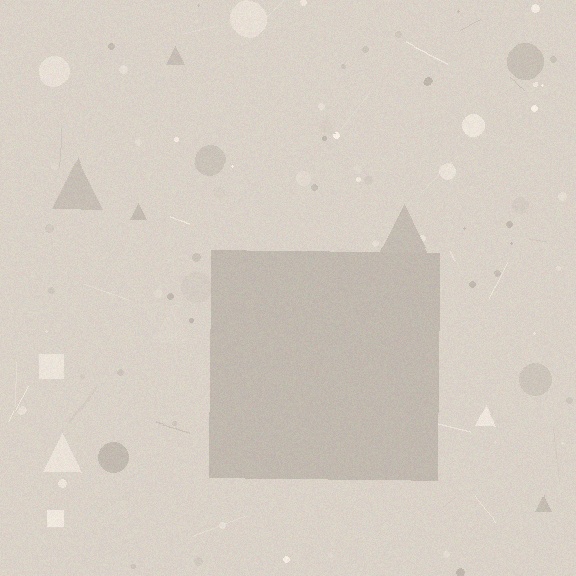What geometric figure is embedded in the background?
A square is embedded in the background.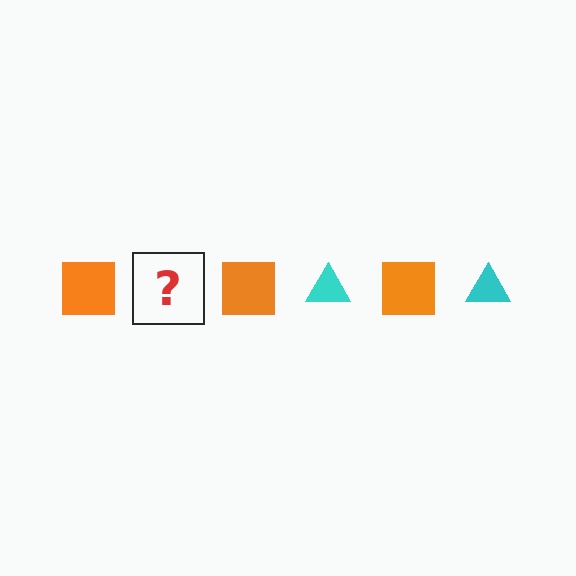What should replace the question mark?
The question mark should be replaced with a cyan triangle.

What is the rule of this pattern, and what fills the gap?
The rule is that the pattern alternates between orange square and cyan triangle. The gap should be filled with a cyan triangle.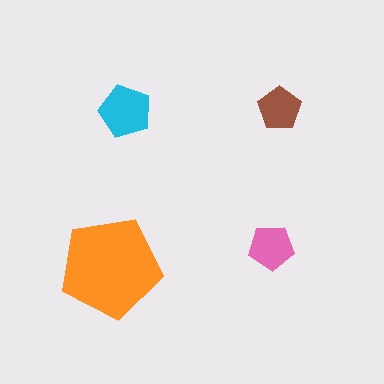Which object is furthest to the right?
The brown pentagon is rightmost.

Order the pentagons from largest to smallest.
the orange one, the cyan one, the pink one, the brown one.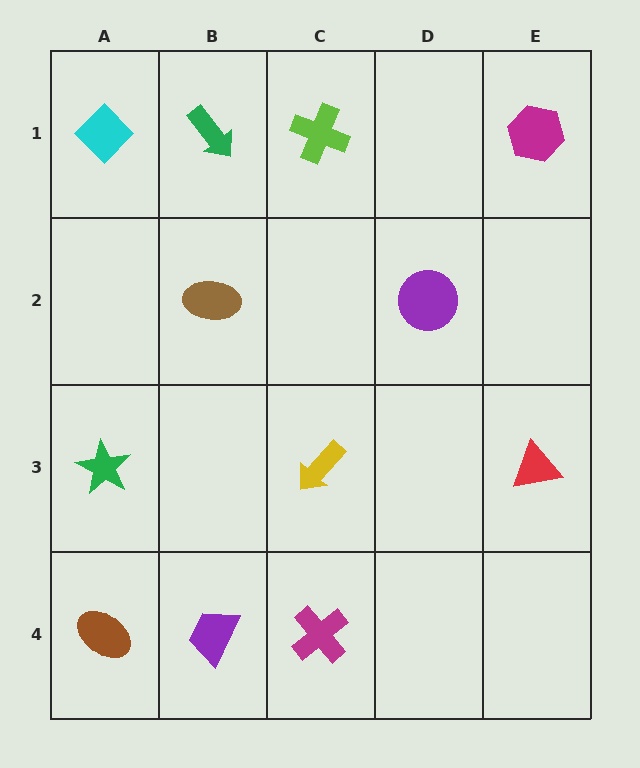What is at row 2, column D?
A purple circle.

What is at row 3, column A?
A green star.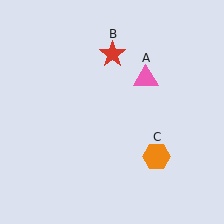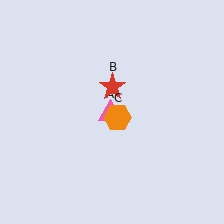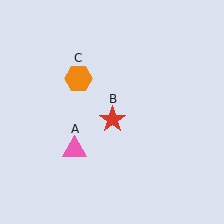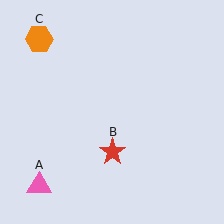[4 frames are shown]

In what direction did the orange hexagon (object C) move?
The orange hexagon (object C) moved up and to the left.